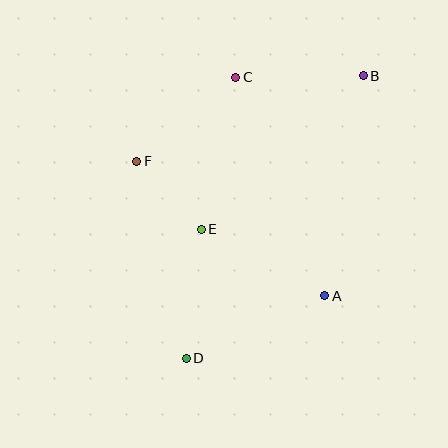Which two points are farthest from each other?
Points B and D are farthest from each other.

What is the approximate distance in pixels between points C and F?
The distance between C and F is approximately 130 pixels.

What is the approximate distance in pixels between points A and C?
The distance between A and C is approximately 236 pixels.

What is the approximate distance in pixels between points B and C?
The distance between B and C is approximately 128 pixels.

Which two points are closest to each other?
Points E and F are closest to each other.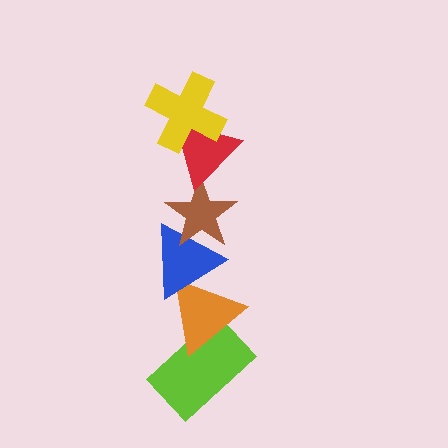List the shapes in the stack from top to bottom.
From top to bottom: the yellow cross, the red triangle, the brown star, the blue triangle, the orange triangle, the lime rectangle.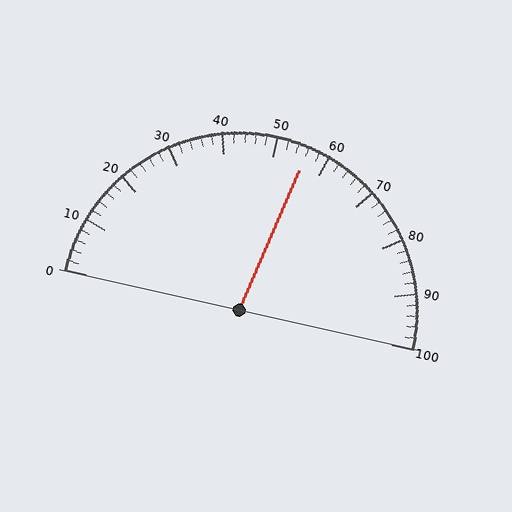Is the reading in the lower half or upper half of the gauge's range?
The reading is in the upper half of the range (0 to 100).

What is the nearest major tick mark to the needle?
The nearest major tick mark is 60.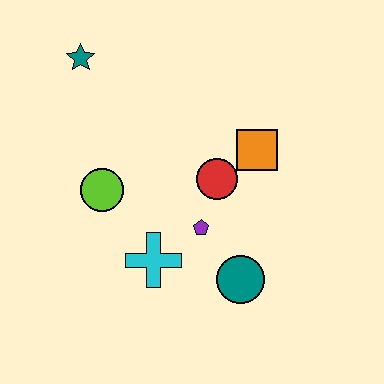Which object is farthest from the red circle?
The teal star is farthest from the red circle.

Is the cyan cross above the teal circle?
Yes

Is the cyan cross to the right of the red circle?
No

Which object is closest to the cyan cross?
The purple pentagon is closest to the cyan cross.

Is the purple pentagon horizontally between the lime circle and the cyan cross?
No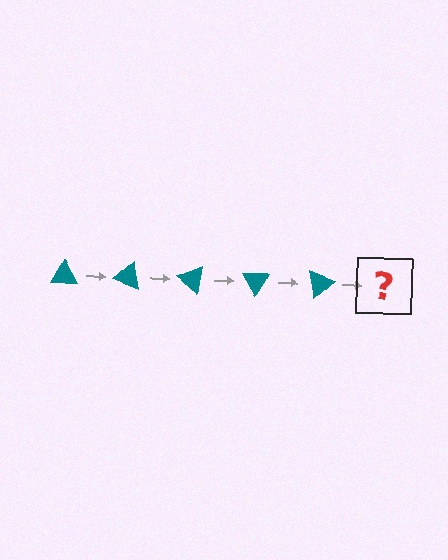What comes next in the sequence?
The next element should be a teal triangle rotated 100 degrees.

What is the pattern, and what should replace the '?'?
The pattern is that the triangle rotates 20 degrees each step. The '?' should be a teal triangle rotated 100 degrees.